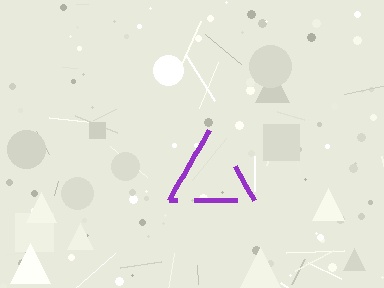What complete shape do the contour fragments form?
The contour fragments form a triangle.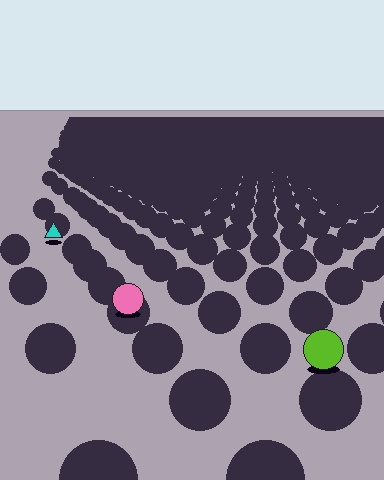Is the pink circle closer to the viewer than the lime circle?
No. The lime circle is closer — you can tell from the texture gradient: the ground texture is coarser near it.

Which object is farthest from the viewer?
The cyan triangle is farthest from the viewer. It appears smaller and the ground texture around it is denser.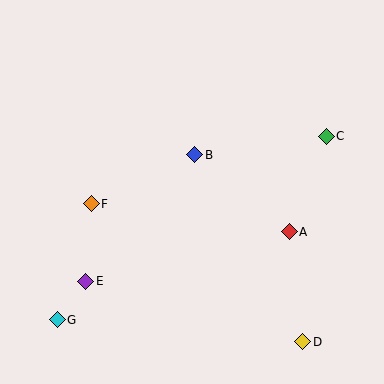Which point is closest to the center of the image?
Point B at (195, 155) is closest to the center.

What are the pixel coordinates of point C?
Point C is at (326, 136).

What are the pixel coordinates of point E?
Point E is at (86, 281).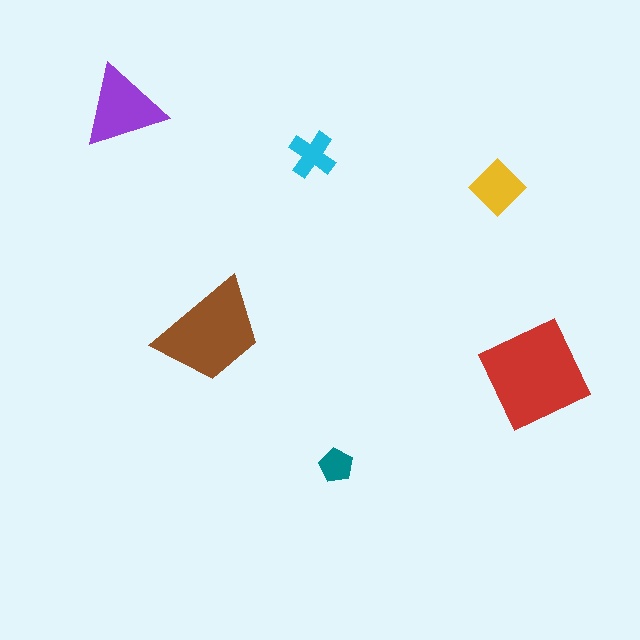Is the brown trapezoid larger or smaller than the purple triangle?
Larger.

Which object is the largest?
The red square.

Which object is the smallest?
The teal pentagon.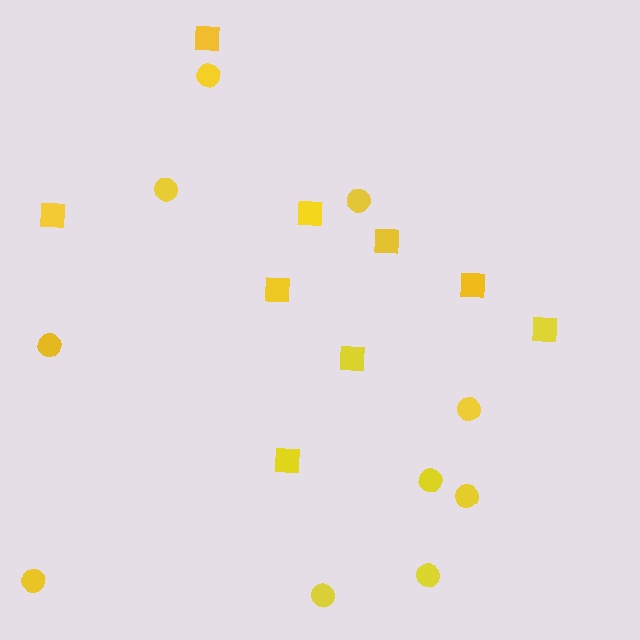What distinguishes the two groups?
There are 2 groups: one group of circles (10) and one group of squares (9).